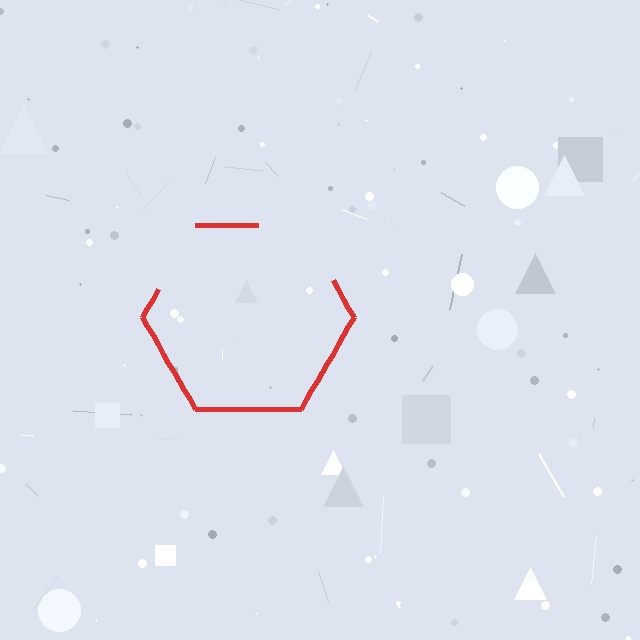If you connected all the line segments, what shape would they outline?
They would outline a hexagon.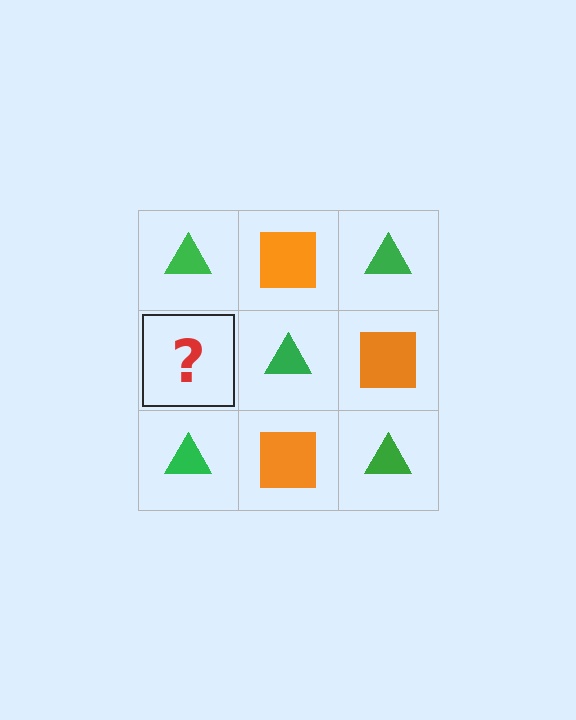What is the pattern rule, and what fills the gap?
The rule is that it alternates green triangle and orange square in a checkerboard pattern. The gap should be filled with an orange square.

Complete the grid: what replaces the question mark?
The question mark should be replaced with an orange square.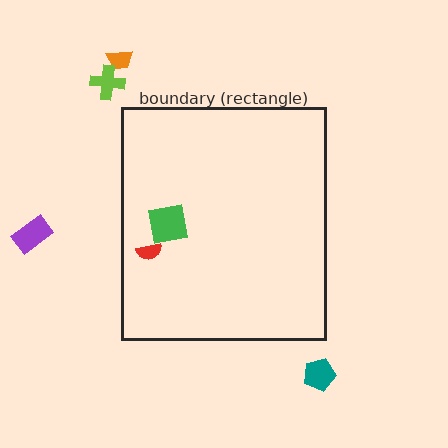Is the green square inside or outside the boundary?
Inside.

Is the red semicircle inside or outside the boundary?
Inside.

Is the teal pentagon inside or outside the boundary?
Outside.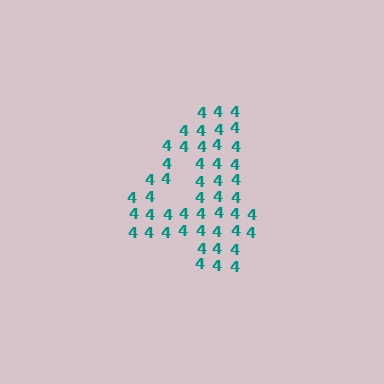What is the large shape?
The large shape is the digit 4.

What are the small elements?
The small elements are digit 4's.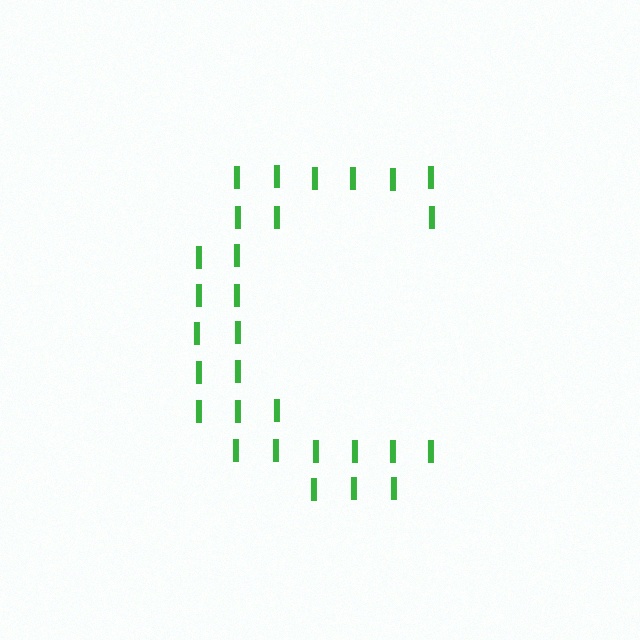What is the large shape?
The large shape is the letter C.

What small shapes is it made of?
It is made of small letter I's.